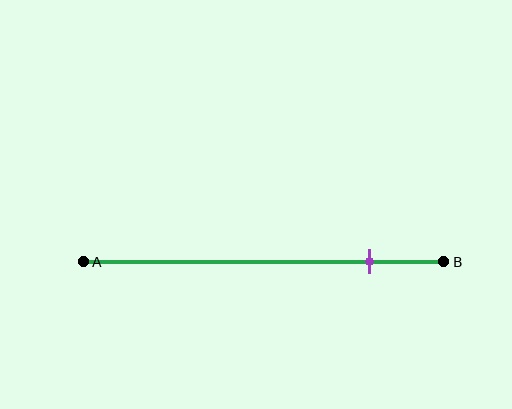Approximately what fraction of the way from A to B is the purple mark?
The purple mark is approximately 80% of the way from A to B.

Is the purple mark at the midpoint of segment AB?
No, the mark is at about 80% from A, not at the 50% midpoint.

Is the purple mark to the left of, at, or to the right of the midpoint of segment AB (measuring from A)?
The purple mark is to the right of the midpoint of segment AB.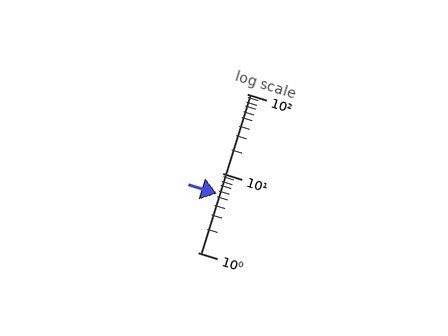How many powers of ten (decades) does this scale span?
The scale spans 2 decades, from 1 to 100.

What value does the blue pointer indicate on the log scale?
The pointer indicates approximately 5.5.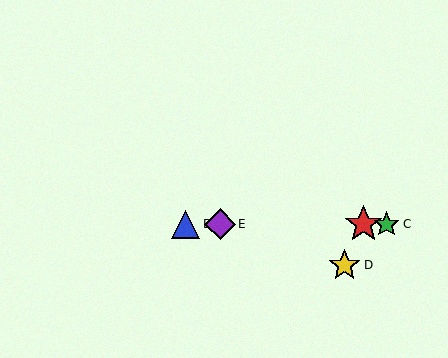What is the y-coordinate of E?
Object E is at y≈224.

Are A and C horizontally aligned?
Yes, both are at y≈224.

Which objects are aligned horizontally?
Objects A, B, C, E are aligned horizontally.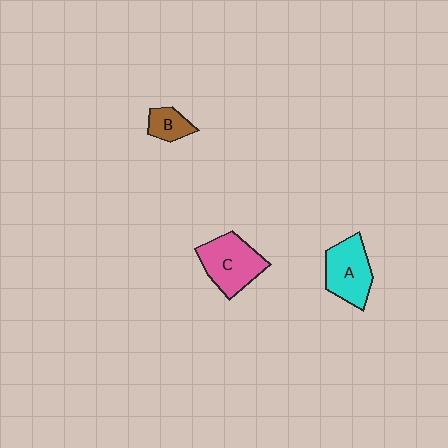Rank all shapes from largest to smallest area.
From largest to smallest: C (pink), A (cyan), B (brown).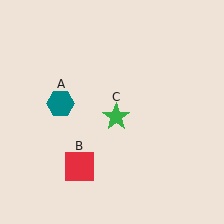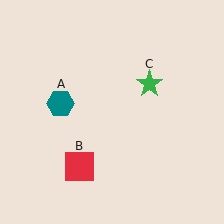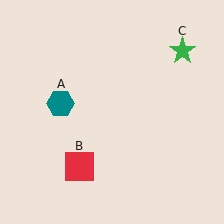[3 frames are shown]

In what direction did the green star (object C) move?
The green star (object C) moved up and to the right.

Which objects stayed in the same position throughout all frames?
Teal hexagon (object A) and red square (object B) remained stationary.